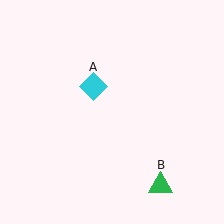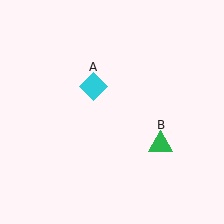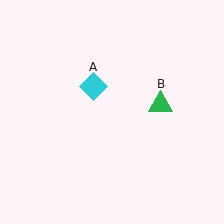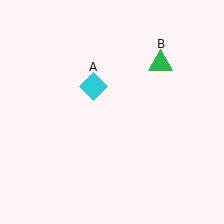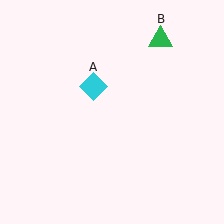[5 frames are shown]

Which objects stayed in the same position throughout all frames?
Cyan diamond (object A) remained stationary.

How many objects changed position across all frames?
1 object changed position: green triangle (object B).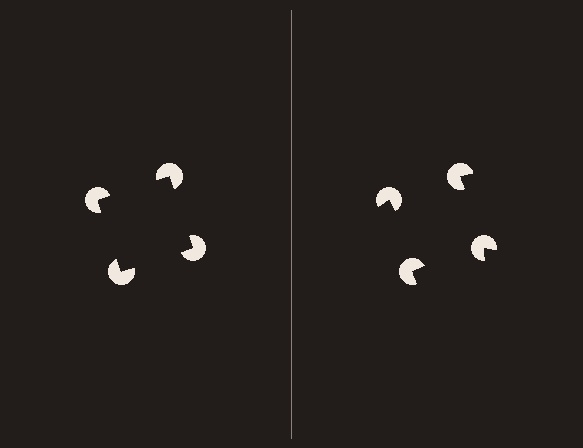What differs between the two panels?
The pac-man discs are positioned identically on both sides; only the wedge orientations differ. On the left they align to a square; on the right they are misaligned.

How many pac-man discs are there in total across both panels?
8 — 4 on each side.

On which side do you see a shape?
An illusory square appears on the left side. On the right side the wedge cuts are rotated, so no coherent shape forms.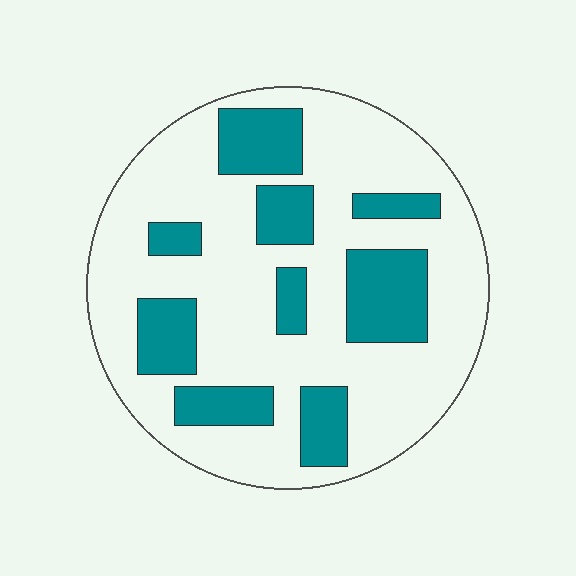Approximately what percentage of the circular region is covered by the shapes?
Approximately 30%.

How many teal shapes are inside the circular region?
9.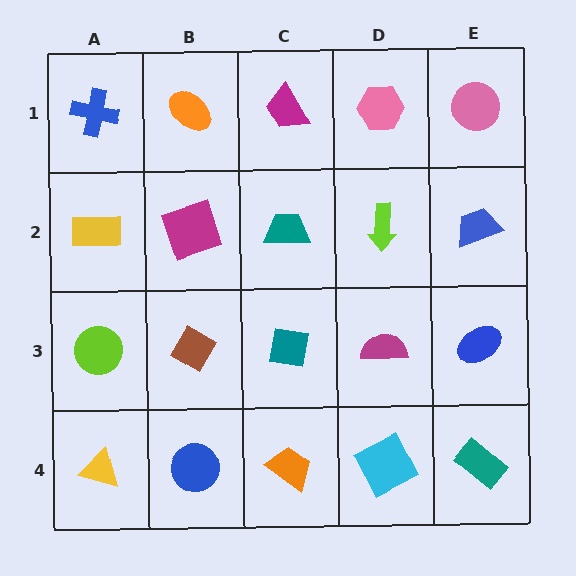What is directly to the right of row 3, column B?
A teal square.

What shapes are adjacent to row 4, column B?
A brown diamond (row 3, column B), a yellow triangle (row 4, column A), an orange trapezoid (row 4, column C).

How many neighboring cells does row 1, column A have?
2.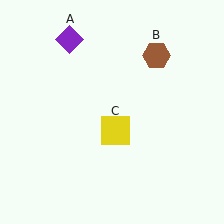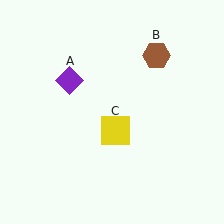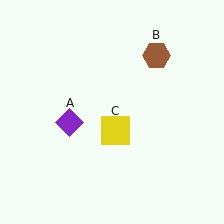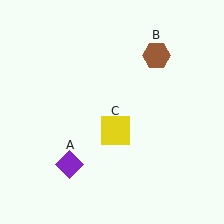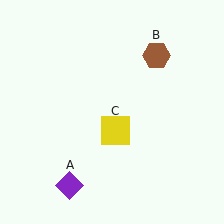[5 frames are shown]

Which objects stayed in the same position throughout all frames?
Brown hexagon (object B) and yellow square (object C) remained stationary.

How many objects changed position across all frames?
1 object changed position: purple diamond (object A).